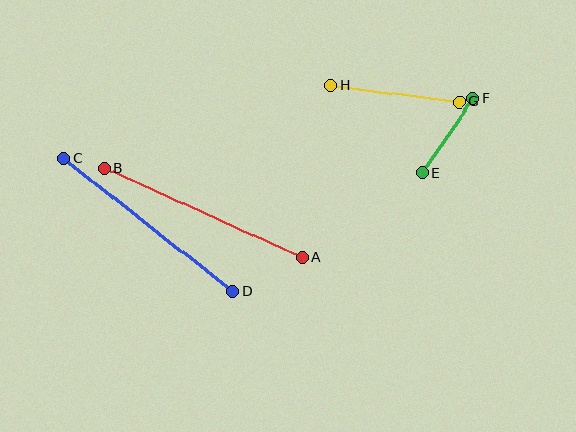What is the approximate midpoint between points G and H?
The midpoint is at approximately (395, 94) pixels.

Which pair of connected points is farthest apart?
Points A and B are farthest apart.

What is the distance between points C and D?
The distance is approximately 215 pixels.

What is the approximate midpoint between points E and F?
The midpoint is at approximately (448, 136) pixels.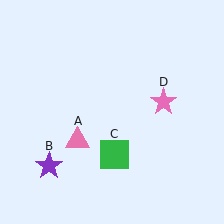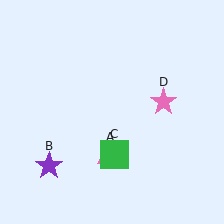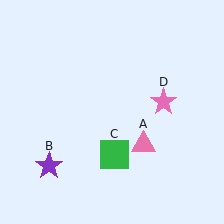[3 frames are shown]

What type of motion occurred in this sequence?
The pink triangle (object A) rotated counterclockwise around the center of the scene.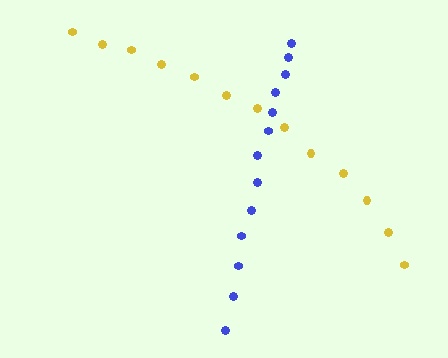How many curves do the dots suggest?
There are 2 distinct paths.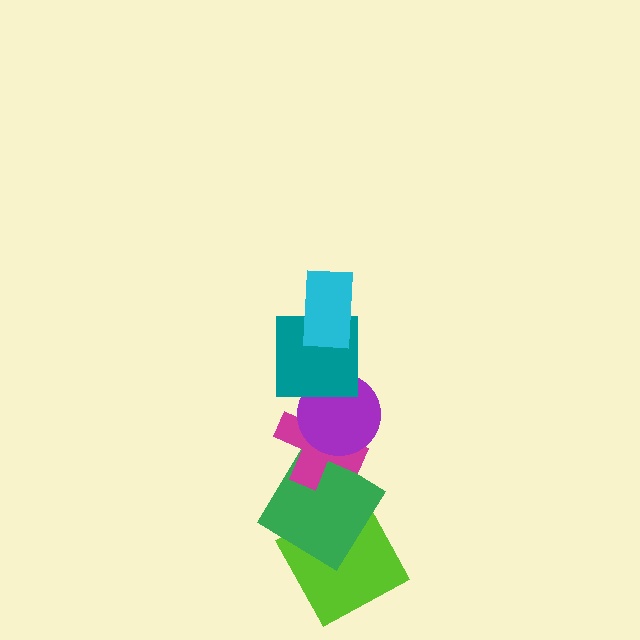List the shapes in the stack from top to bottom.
From top to bottom: the cyan rectangle, the teal square, the purple circle, the magenta cross, the green diamond, the lime square.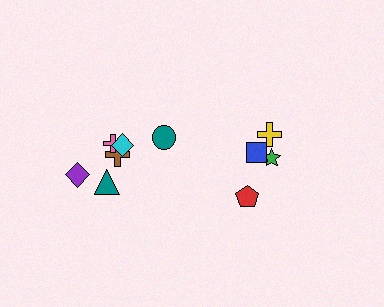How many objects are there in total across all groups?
There are 10 objects.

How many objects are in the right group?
There are 4 objects.